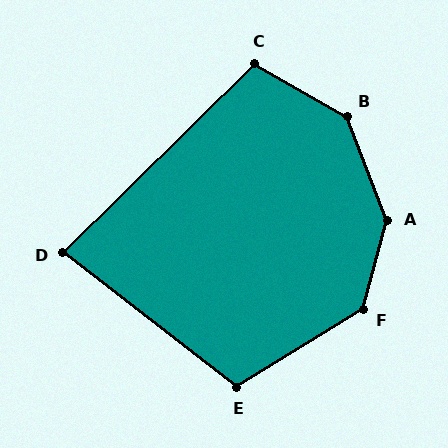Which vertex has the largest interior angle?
A, at approximately 144 degrees.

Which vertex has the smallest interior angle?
D, at approximately 82 degrees.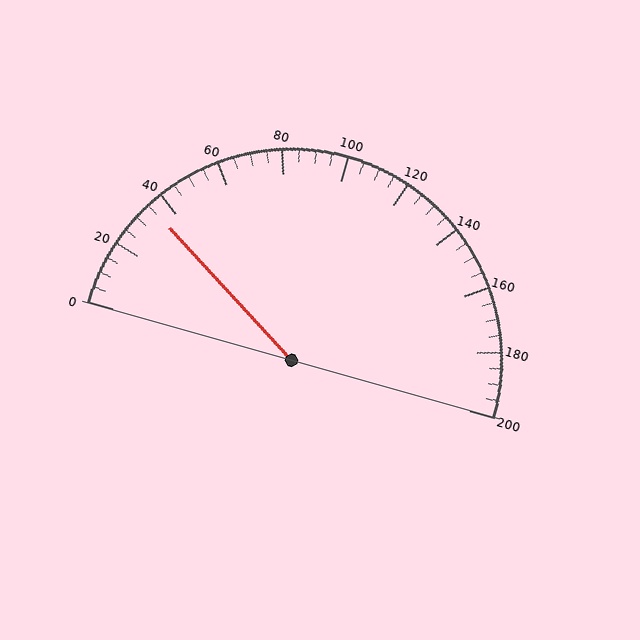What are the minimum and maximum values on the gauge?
The gauge ranges from 0 to 200.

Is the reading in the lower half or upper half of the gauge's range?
The reading is in the lower half of the range (0 to 200).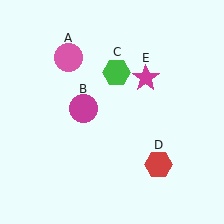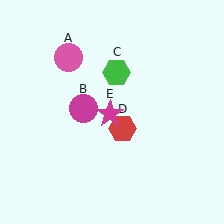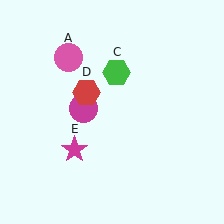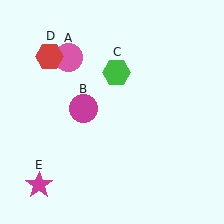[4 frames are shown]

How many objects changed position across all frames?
2 objects changed position: red hexagon (object D), magenta star (object E).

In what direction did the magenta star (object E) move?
The magenta star (object E) moved down and to the left.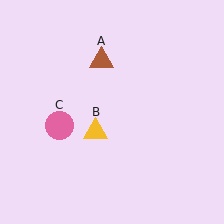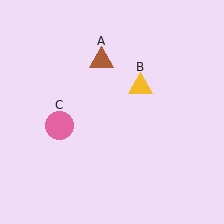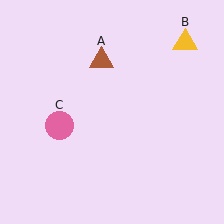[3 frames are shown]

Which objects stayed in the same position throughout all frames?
Brown triangle (object A) and pink circle (object C) remained stationary.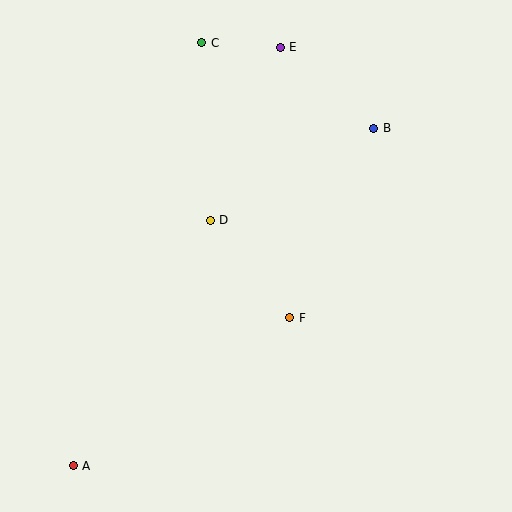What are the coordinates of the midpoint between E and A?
The midpoint between E and A is at (177, 257).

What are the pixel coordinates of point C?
Point C is at (202, 43).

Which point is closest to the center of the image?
Point D at (210, 220) is closest to the center.